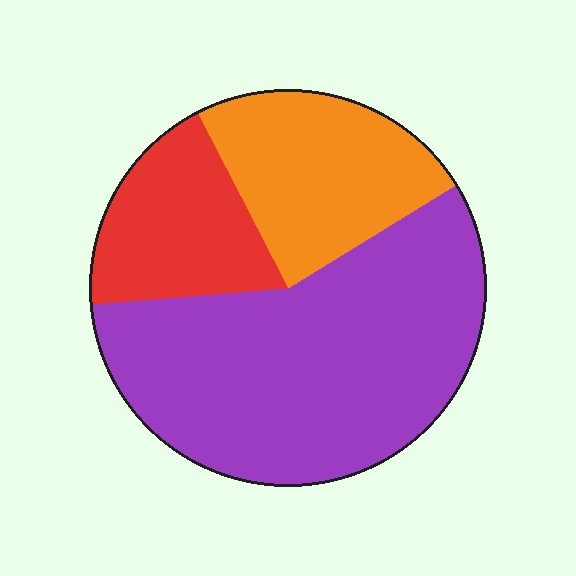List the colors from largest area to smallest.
From largest to smallest: purple, orange, red.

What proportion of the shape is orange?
Orange covers roughly 25% of the shape.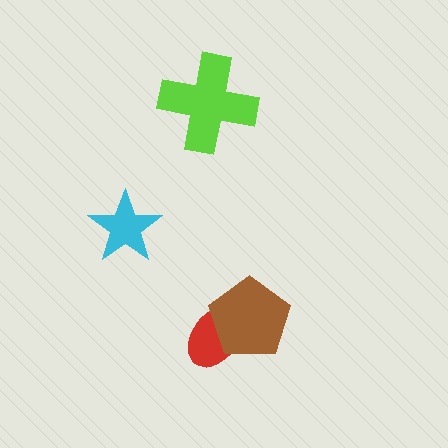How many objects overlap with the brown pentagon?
1 object overlaps with the brown pentagon.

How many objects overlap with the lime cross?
0 objects overlap with the lime cross.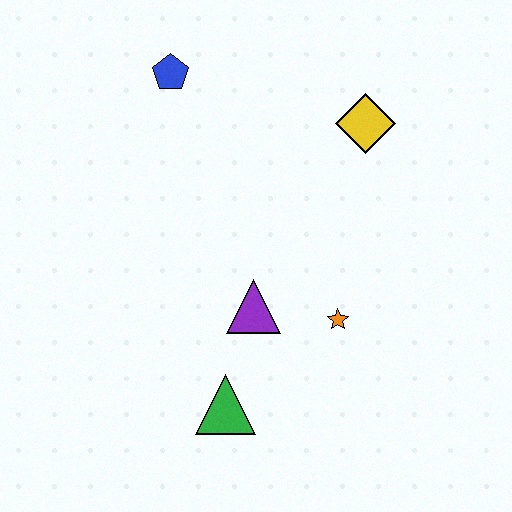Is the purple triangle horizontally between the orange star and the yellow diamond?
No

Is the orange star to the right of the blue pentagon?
Yes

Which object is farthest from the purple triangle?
The blue pentagon is farthest from the purple triangle.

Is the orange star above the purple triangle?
No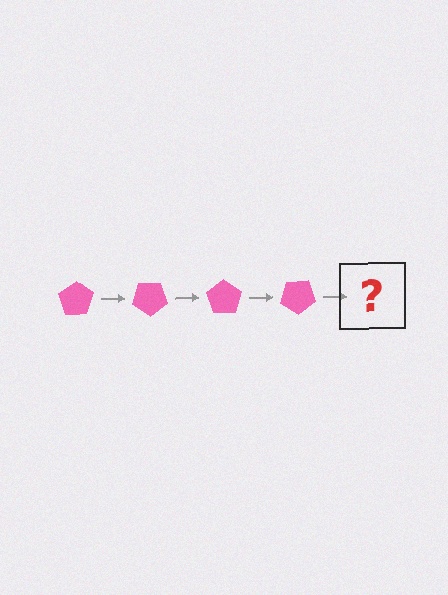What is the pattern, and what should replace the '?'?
The pattern is that the pentagon rotates 35 degrees each step. The '?' should be a pink pentagon rotated 140 degrees.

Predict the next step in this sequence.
The next step is a pink pentagon rotated 140 degrees.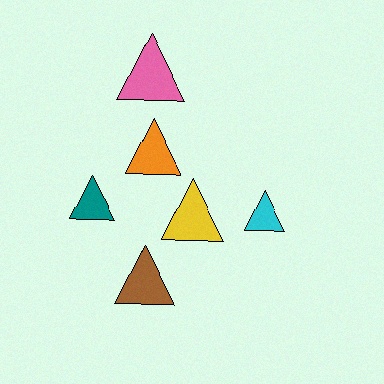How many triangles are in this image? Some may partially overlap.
There are 6 triangles.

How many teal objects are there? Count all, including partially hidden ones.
There is 1 teal object.